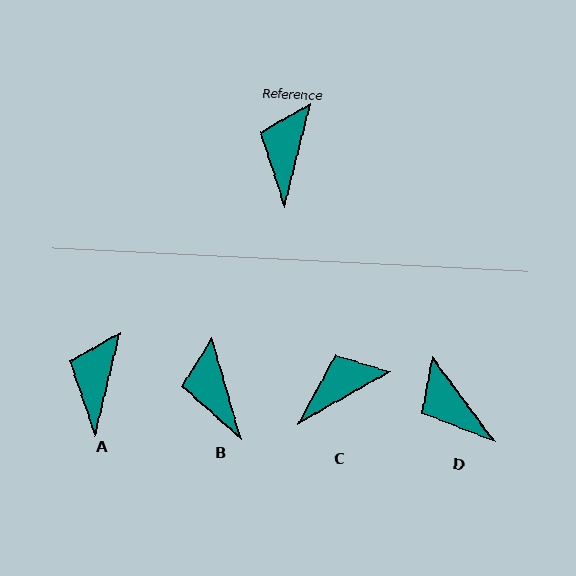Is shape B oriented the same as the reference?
No, it is off by about 30 degrees.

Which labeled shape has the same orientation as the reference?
A.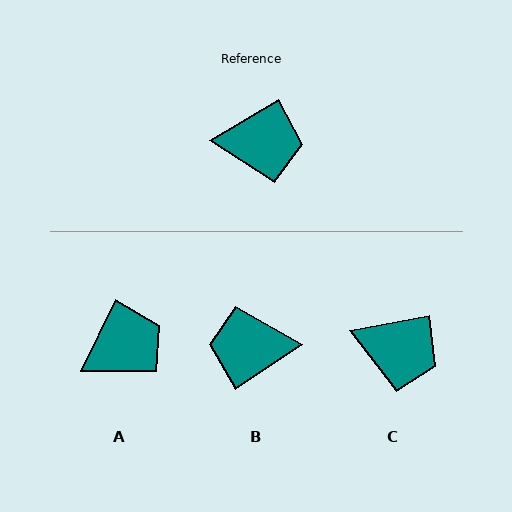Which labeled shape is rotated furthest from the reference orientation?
B, about 177 degrees away.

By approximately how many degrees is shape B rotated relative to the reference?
Approximately 177 degrees clockwise.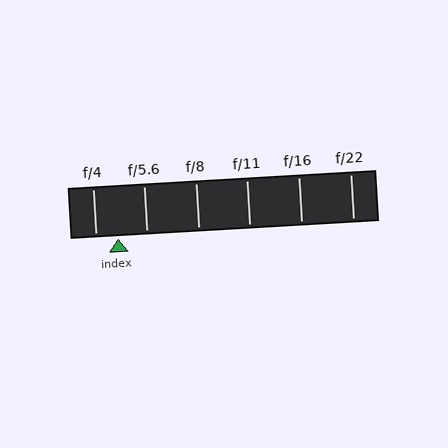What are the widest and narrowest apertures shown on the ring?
The widest aperture shown is f/4 and the narrowest is f/22.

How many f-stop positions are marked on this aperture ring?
There are 6 f-stop positions marked.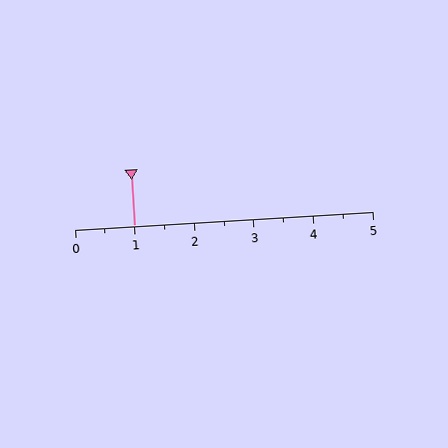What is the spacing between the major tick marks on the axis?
The major ticks are spaced 1 apart.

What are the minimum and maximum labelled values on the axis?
The axis runs from 0 to 5.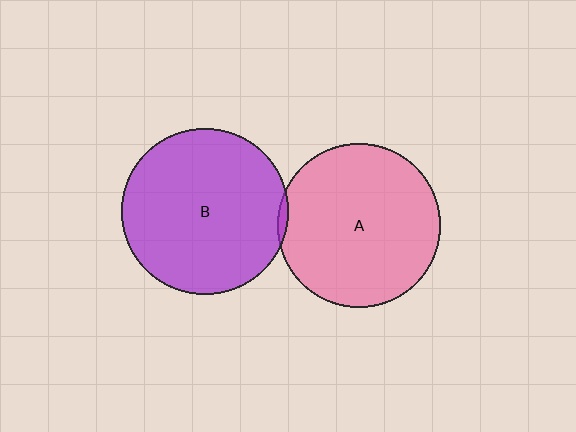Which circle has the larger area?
Circle B (purple).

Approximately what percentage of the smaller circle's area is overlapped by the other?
Approximately 5%.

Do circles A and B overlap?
Yes.